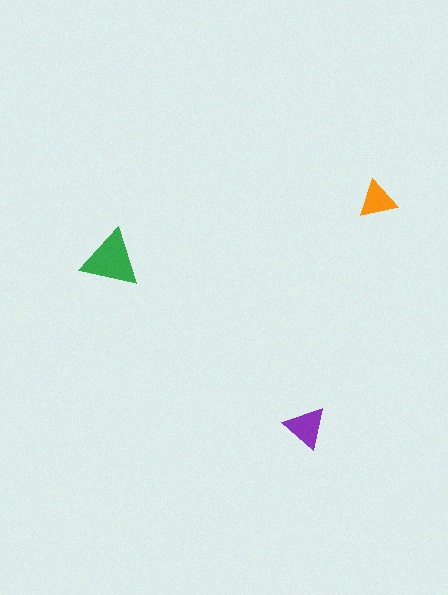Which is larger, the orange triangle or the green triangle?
The green one.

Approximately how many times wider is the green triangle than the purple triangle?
About 1.5 times wider.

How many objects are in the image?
There are 3 objects in the image.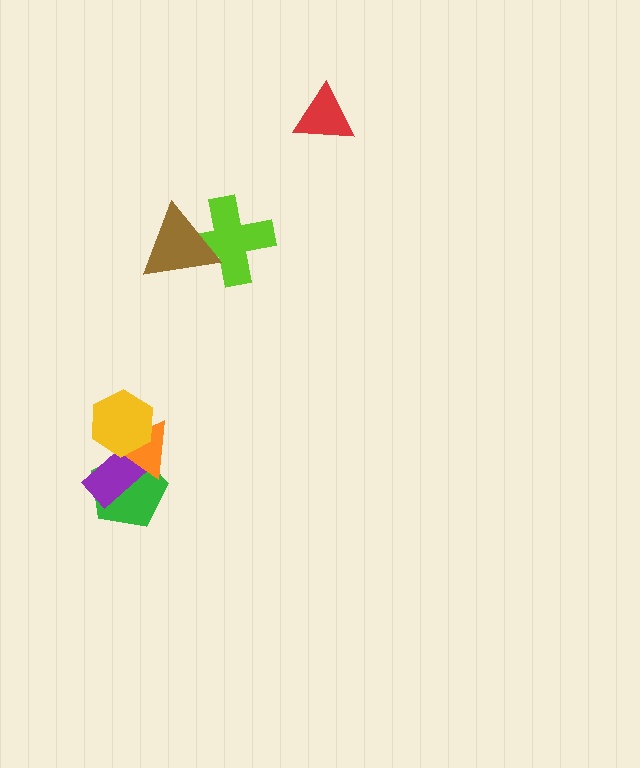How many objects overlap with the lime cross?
1 object overlaps with the lime cross.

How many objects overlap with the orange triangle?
3 objects overlap with the orange triangle.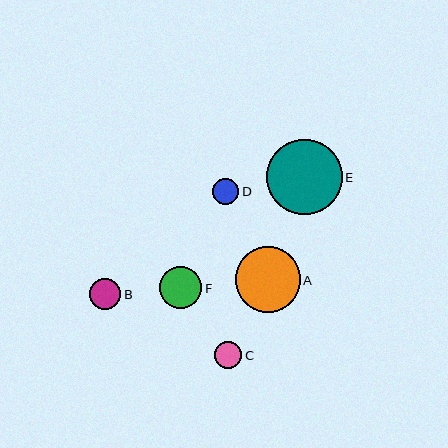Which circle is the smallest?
Circle D is the smallest with a size of approximately 26 pixels.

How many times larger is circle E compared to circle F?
Circle E is approximately 1.8 times the size of circle F.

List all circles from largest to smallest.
From largest to smallest: E, A, F, B, C, D.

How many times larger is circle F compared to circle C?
Circle F is approximately 1.5 times the size of circle C.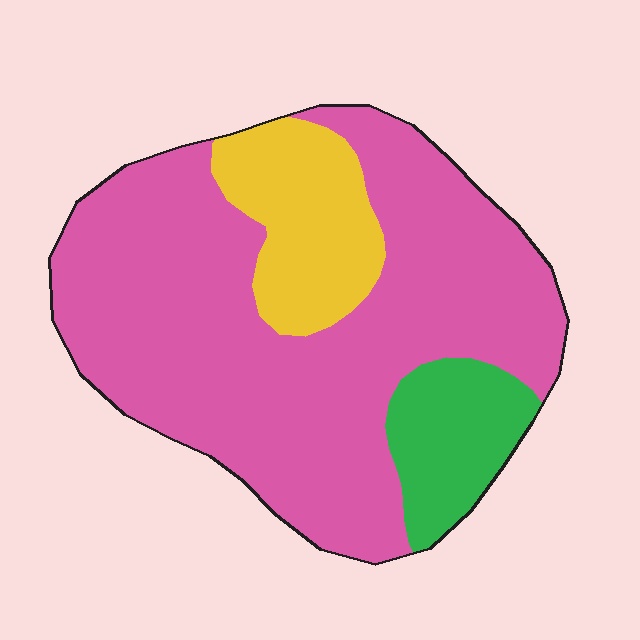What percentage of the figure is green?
Green takes up about one eighth (1/8) of the figure.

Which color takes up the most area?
Pink, at roughly 75%.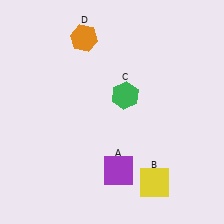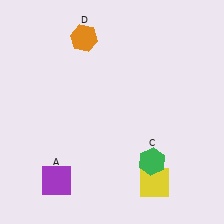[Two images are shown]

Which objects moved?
The objects that moved are: the purple square (A), the green hexagon (C).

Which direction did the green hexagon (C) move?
The green hexagon (C) moved down.